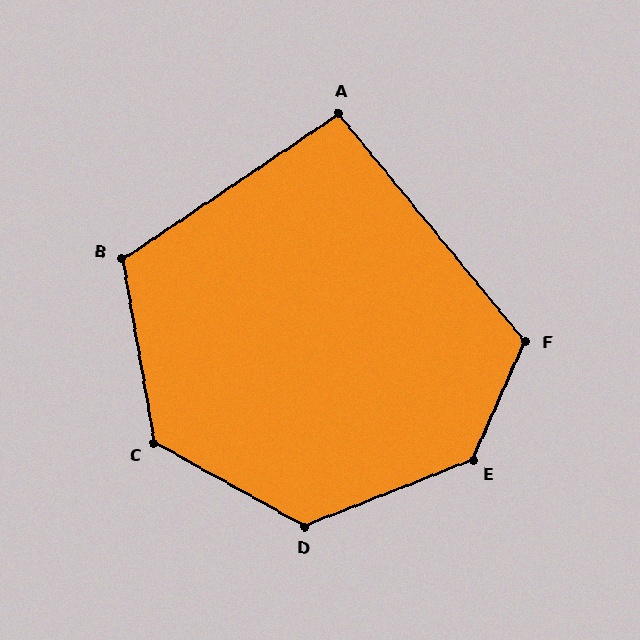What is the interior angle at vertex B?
Approximately 114 degrees (obtuse).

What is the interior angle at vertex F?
Approximately 116 degrees (obtuse).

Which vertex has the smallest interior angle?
A, at approximately 96 degrees.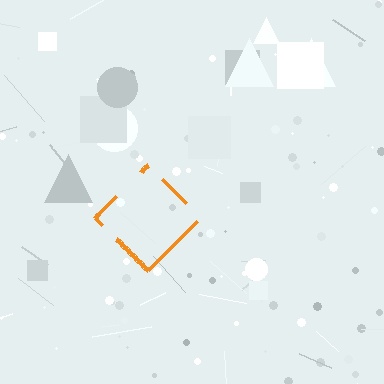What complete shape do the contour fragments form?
The contour fragments form a diamond.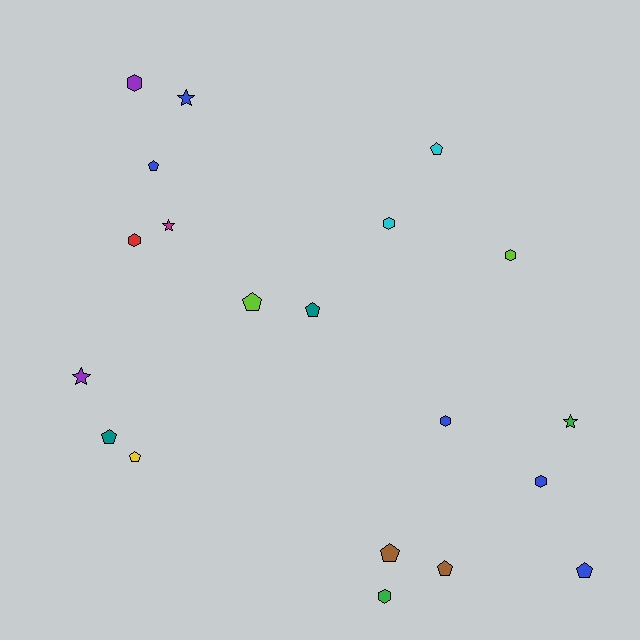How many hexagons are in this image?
There are 7 hexagons.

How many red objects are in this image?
There is 1 red object.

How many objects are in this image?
There are 20 objects.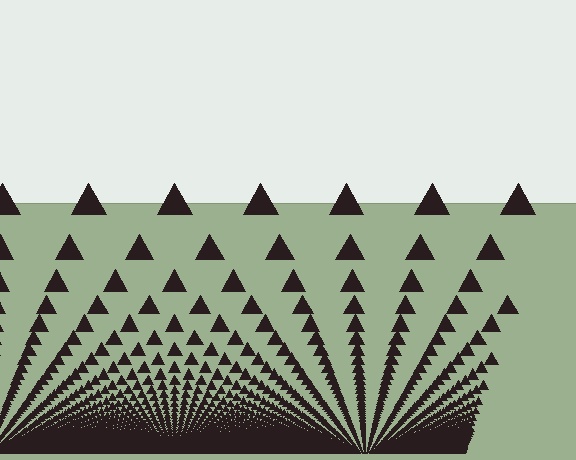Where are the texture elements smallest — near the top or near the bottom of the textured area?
Near the bottom.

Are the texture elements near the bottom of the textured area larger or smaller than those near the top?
Smaller. The gradient is inverted — elements near the bottom are smaller and denser.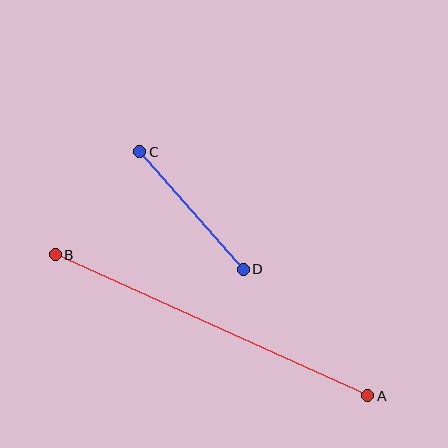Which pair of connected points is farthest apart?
Points A and B are farthest apart.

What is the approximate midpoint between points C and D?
The midpoint is at approximately (192, 211) pixels.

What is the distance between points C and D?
The distance is approximately 157 pixels.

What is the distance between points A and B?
The distance is approximately 343 pixels.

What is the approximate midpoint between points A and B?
The midpoint is at approximately (212, 325) pixels.